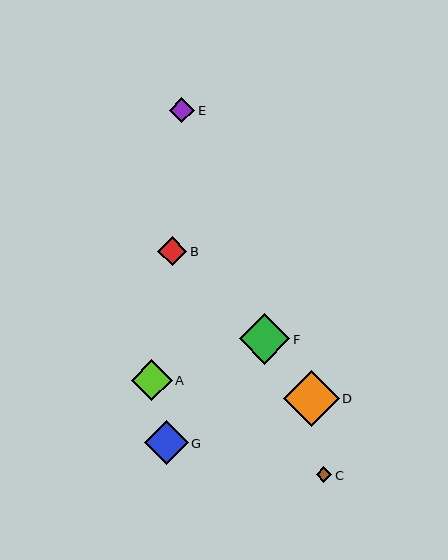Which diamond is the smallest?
Diamond C is the smallest with a size of approximately 15 pixels.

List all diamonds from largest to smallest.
From largest to smallest: D, F, G, A, B, E, C.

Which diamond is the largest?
Diamond D is the largest with a size of approximately 56 pixels.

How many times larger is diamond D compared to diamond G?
Diamond D is approximately 1.3 times the size of diamond G.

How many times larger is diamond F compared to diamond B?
Diamond F is approximately 1.7 times the size of diamond B.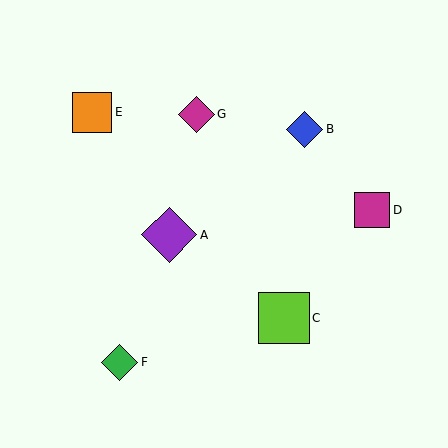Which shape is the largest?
The purple diamond (labeled A) is the largest.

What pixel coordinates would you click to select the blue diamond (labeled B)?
Click at (304, 129) to select the blue diamond B.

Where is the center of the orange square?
The center of the orange square is at (92, 112).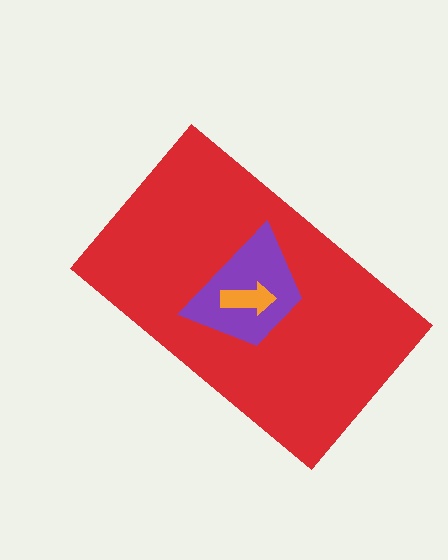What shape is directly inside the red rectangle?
The purple trapezoid.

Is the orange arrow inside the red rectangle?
Yes.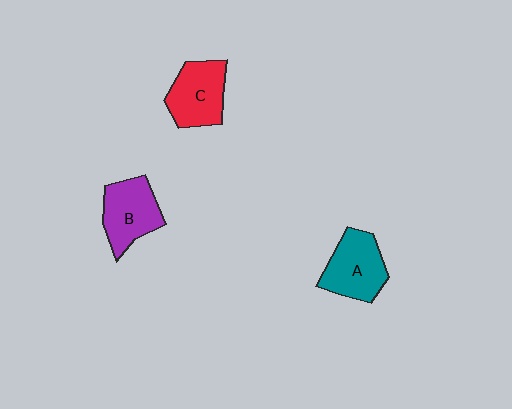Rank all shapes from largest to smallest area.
From largest to smallest: A (teal), C (red), B (purple).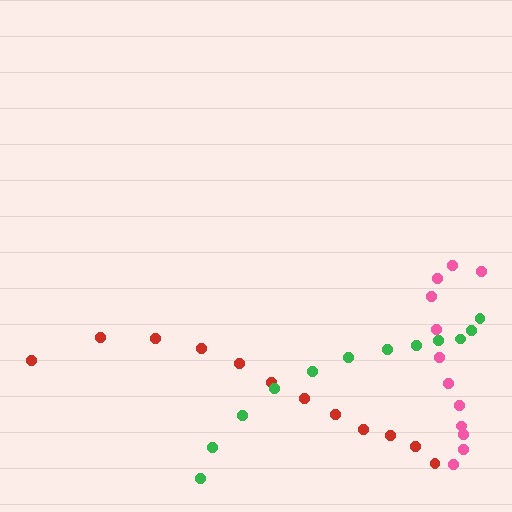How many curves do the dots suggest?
There are 3 distinct paths.